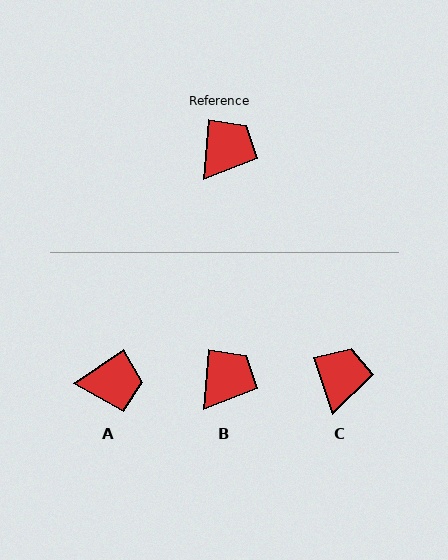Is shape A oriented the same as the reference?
No, it is off by about 51 degrees.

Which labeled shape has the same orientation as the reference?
B.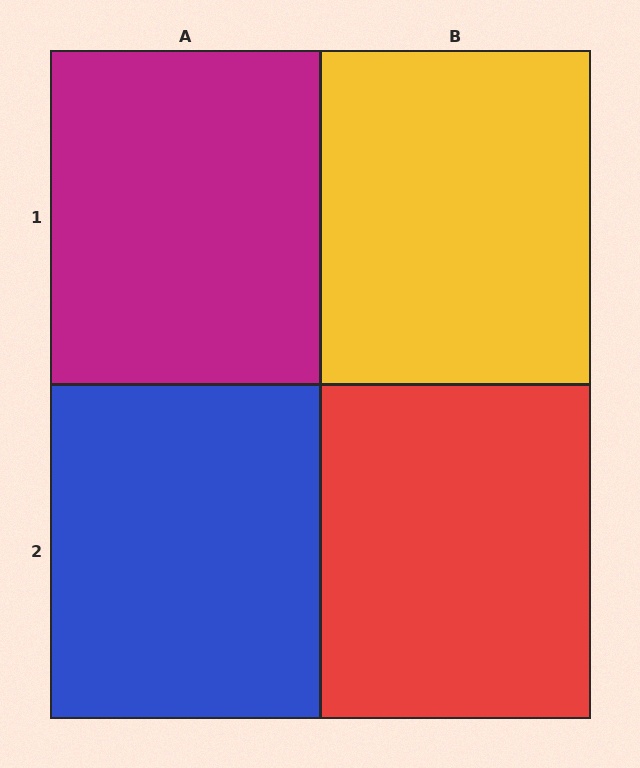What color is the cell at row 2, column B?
Red.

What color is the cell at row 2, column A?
Blue.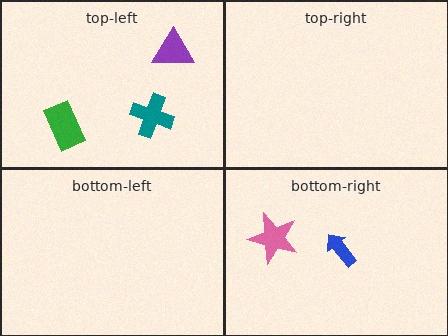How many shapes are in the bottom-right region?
2.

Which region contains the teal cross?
The top-left region.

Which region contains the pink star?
The bottom-right region.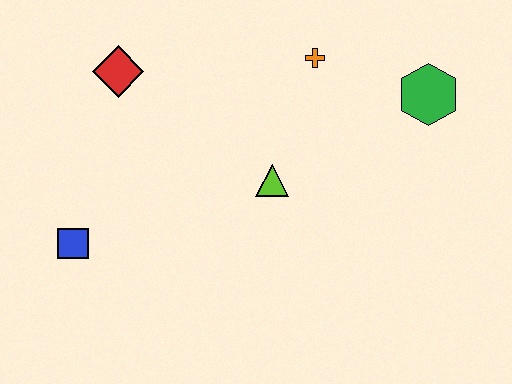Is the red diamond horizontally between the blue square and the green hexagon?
Yes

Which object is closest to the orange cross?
The green hexagon is closest to the orange cross.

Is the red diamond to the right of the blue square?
Yes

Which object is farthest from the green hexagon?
The blue square is farthest from the green hexagon.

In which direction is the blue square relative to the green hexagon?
The blue square is to the left of the green hexagon.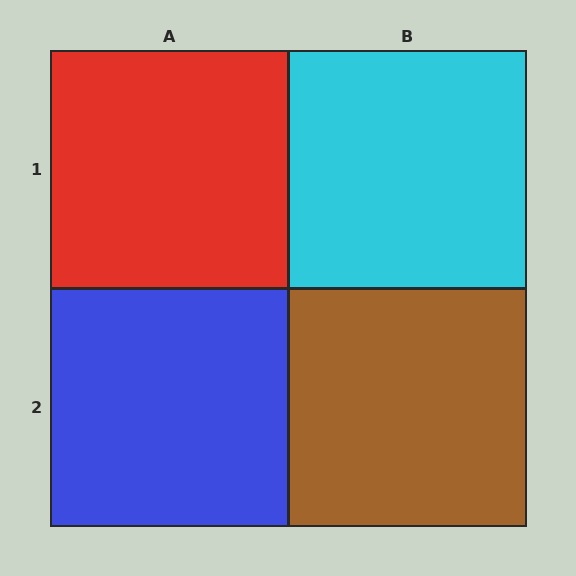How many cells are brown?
1 cell is brown.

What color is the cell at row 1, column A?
Red.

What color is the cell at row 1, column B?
Cyan.